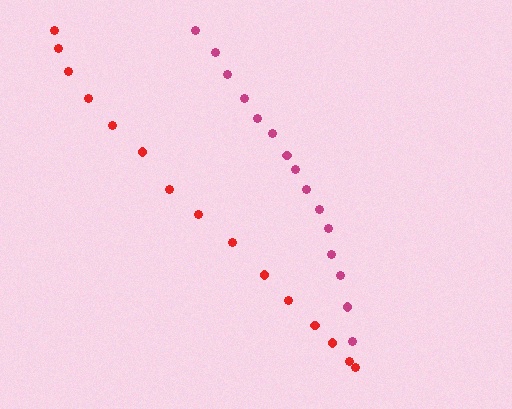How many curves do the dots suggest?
There are 2 distinct paths.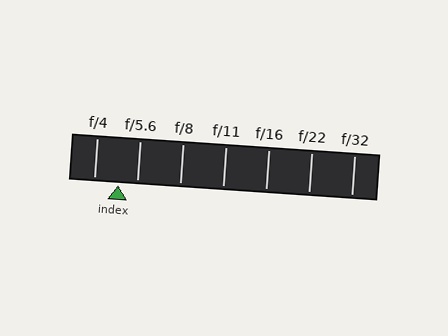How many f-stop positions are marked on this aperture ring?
There are 7 f-stop positions marked.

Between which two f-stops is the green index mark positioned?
The index mark is between f/4 and f/5.6.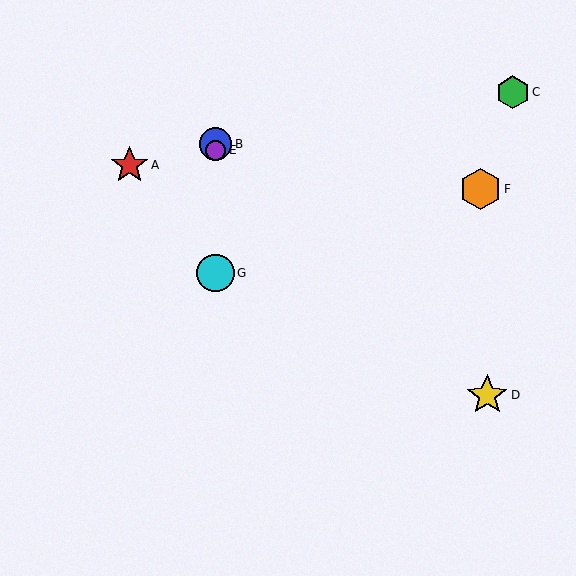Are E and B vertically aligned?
Yes, both are at x≈215.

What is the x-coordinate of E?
Object E is at x≈215.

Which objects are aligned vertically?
Objects B, E, G are aligned vertically.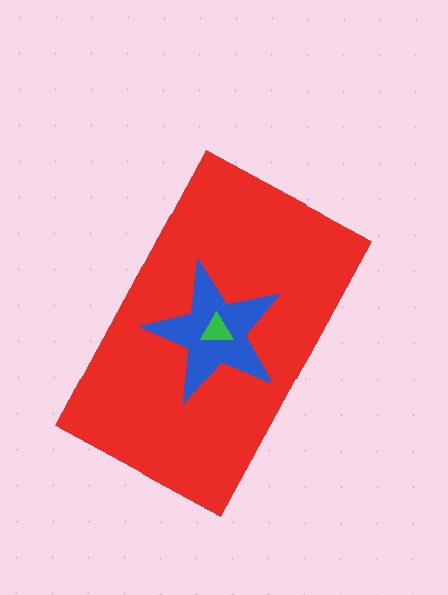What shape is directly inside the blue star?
The green triangle.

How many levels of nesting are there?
3.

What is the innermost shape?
The green triangle.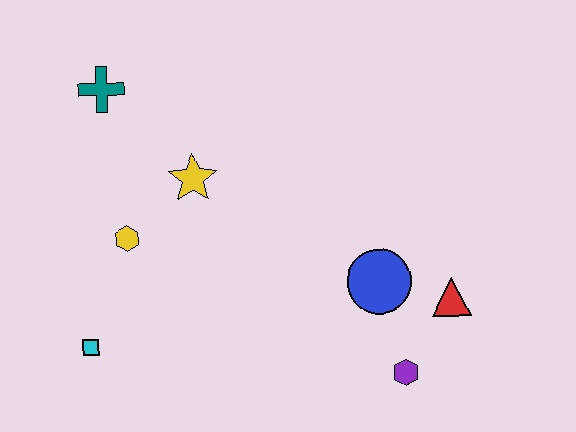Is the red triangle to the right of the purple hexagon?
Yes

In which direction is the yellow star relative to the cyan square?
The yellow star is above the cyan square.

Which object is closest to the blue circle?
The red triangle is closest to the blue circle.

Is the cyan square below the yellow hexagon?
Yes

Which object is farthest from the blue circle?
The teal cross is farthest from the blue circle.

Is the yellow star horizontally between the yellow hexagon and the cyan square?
No